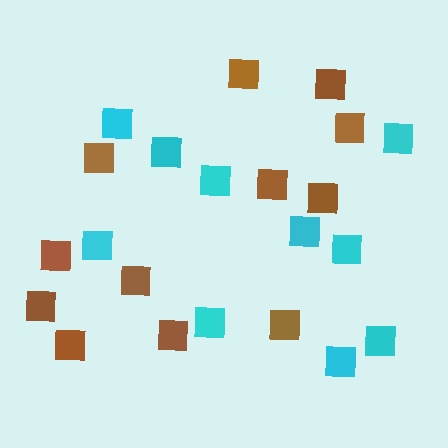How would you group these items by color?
There are 2 groups: one group of brown squares (12) and one group of cyan squares (10).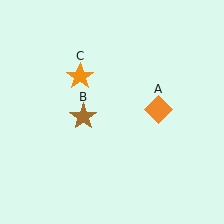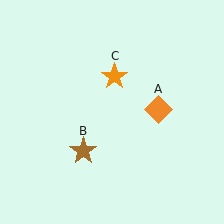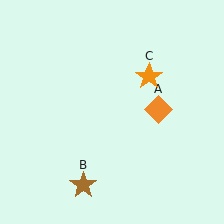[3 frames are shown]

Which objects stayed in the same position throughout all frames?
Orange diamond (object A) remained stationary.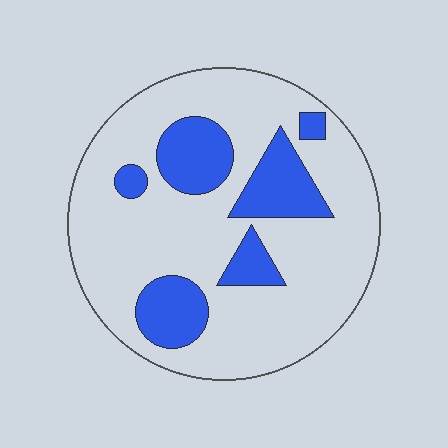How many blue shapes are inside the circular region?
6.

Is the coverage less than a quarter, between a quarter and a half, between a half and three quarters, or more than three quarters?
Less than a quarter.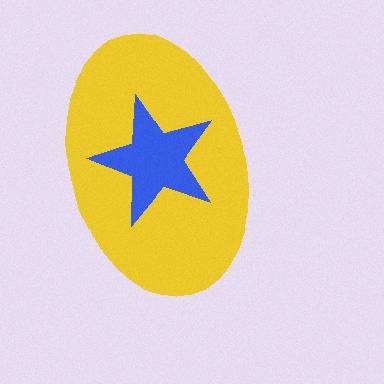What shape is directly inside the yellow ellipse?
The blue star.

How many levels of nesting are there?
2.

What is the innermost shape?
The blue star.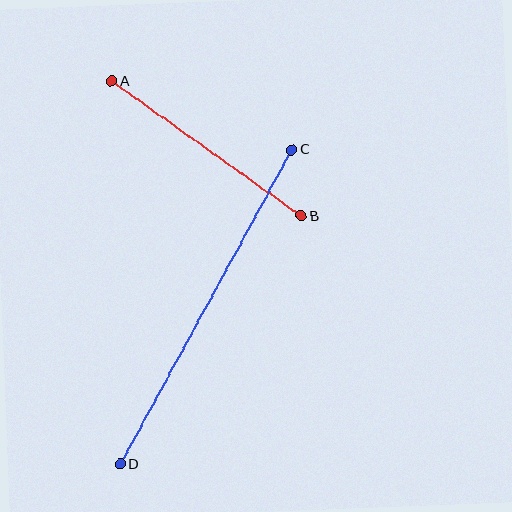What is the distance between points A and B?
The distance is approximately 233 pixels.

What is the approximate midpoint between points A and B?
The midpoint is at approximately (207, 149) pixels.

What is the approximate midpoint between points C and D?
The midpoint is at approximately (206, 307) pixels.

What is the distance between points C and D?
The distance is approximately 358 pixels.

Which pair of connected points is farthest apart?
Points C and D are farthest apart.